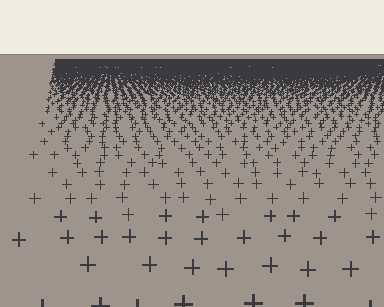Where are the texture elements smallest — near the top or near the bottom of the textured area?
Near the top.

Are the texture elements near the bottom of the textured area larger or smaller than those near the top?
Larger. Near the bottom, elements are closer to the viewer and appear at a bigger on-screen size.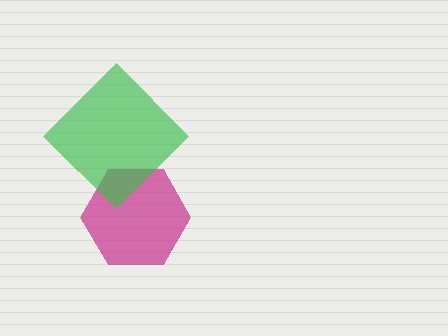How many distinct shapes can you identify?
There are 2 distinct shapes: a magenta hexagon, a green diamond.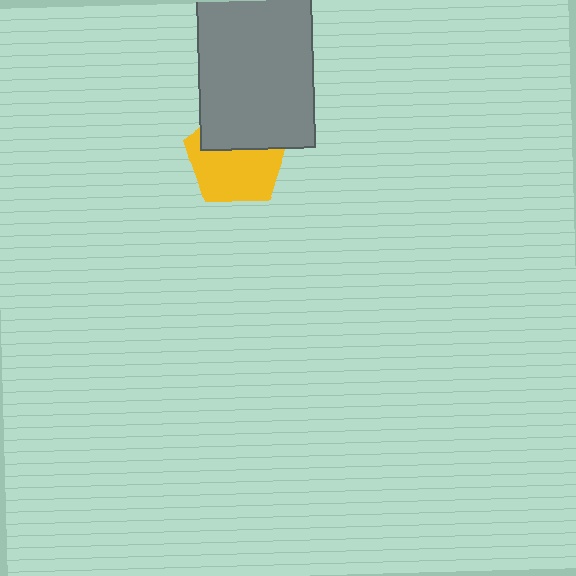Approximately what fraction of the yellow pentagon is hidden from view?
Roughly 41% of the yellow pentagon is hidden behind the gray rectangle.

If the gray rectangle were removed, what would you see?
You would see the complete yellow pentagon.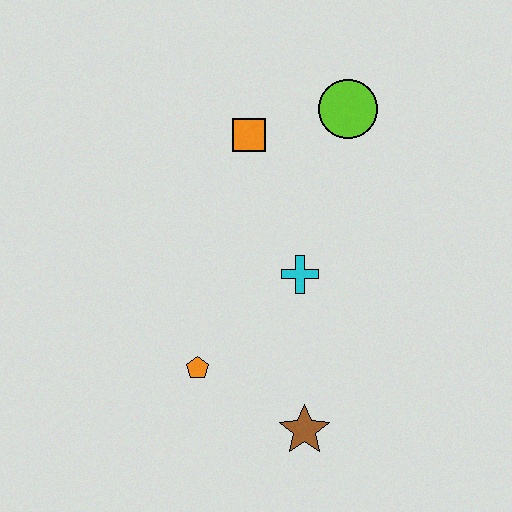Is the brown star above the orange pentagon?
No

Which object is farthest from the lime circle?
The brown star is farthest from the lime circle.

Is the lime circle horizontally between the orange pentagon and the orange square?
No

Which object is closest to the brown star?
The orange pentagon is closest to the brown star.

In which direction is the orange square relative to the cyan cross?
The orange square is above the cyan cross.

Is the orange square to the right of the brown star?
No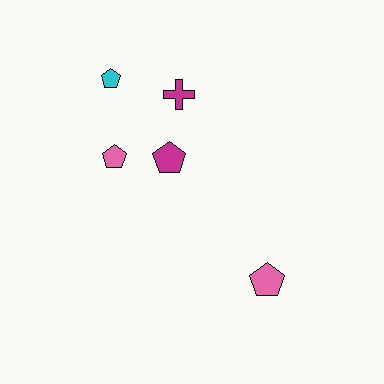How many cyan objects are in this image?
There is 1 cyan object.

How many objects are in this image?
There are 5 objects.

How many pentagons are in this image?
There are 4 pentagons.